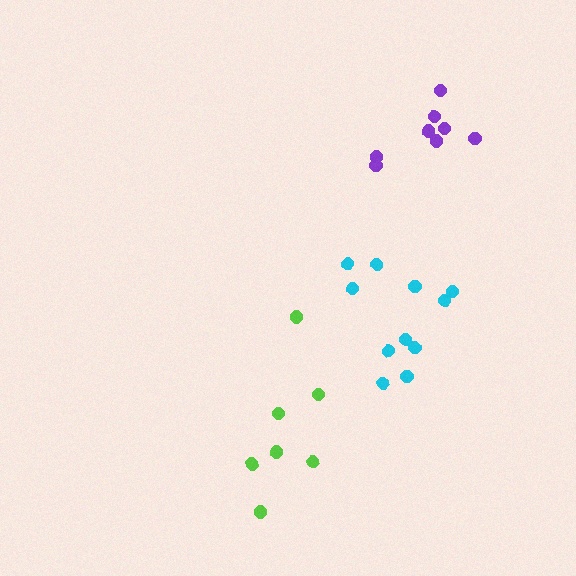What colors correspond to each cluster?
The clusters are colored: lime, purple, cyan.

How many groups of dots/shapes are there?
There are 3 groups.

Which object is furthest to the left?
The lime cluster is leftmost.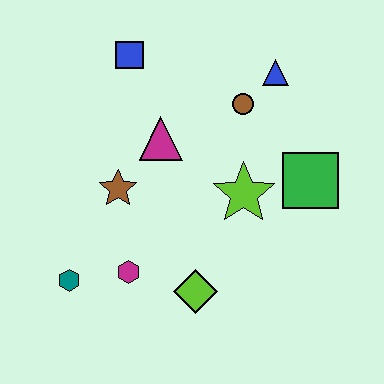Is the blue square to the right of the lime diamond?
No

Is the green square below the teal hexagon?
No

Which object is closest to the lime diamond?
The magenta hexagon is closest to the lime diamond.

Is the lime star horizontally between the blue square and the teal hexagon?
No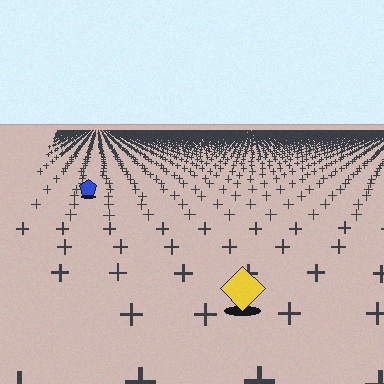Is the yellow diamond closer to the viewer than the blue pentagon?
Yes. The yellow diamond is closer — you can tell from the texture gradient: the ground texture is coarser near it.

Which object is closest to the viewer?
The yellow diamond is closest. The texture marks near it are larger and more spread out.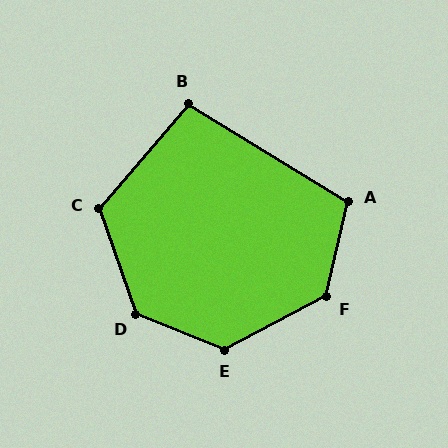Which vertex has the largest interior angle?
D, at approximately 131 degrees.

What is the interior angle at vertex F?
Approximately 130 degrees (obtuse).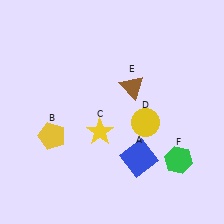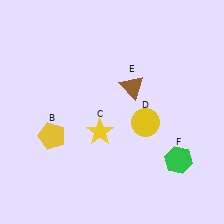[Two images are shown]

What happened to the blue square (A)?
The blue square (A) was removed in Image 2. It was in the bottom-right area of Image 1.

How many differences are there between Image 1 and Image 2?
There is 1 difference between the two images.